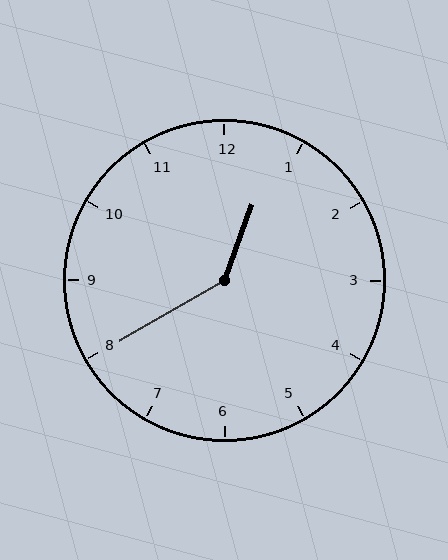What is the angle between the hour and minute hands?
Approximately 140 degrees.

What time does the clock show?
12:40.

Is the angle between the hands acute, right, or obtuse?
It is obtuse.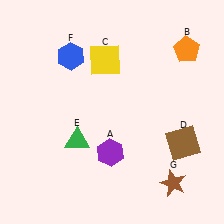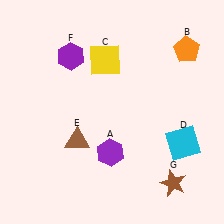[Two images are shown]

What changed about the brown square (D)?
In Image 1, D is brown. In Image 2, it changed to cyan.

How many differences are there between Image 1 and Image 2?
There are 3 differences between the two images.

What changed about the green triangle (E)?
In Image 1, E is green. In Image 2, it changed to brown.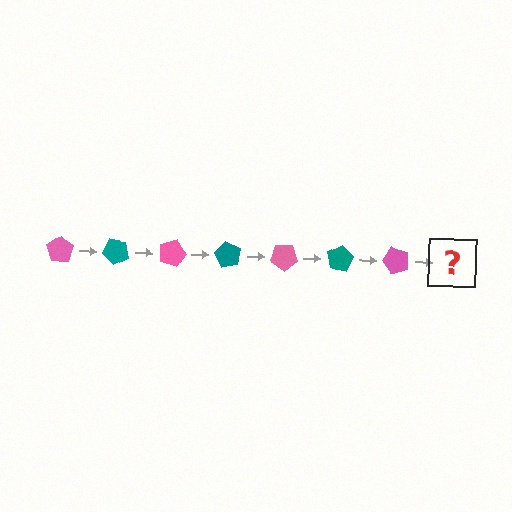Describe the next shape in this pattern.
It should be a teal pentagon, rotated 315 degrees from the start.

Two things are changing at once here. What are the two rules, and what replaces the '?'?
The two rules are that it rotates 45 degrees each step and the color cycles through pink and teal. The '?' should be a teal pentagon, rotated 315 degrees from the start.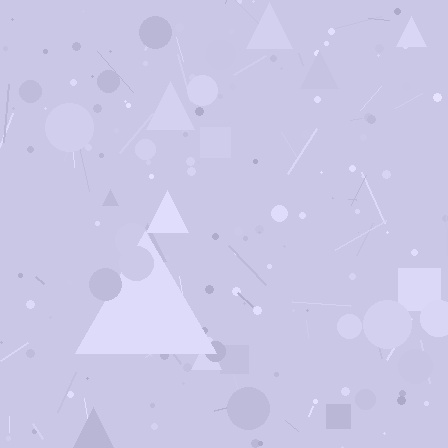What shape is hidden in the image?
A triangle is hidden in the image.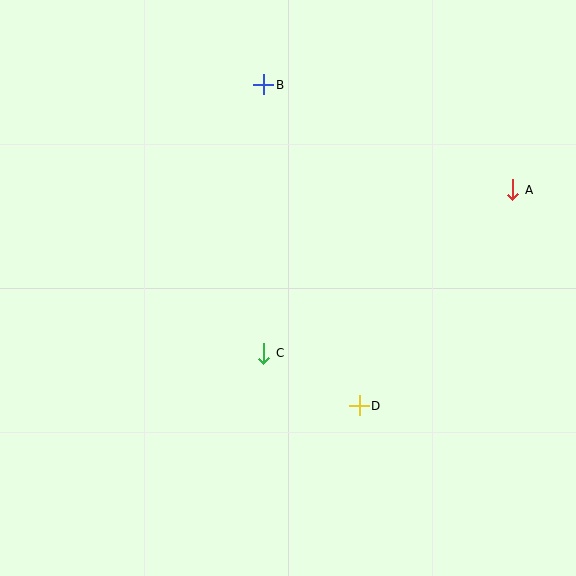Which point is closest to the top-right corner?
Point A is closest to the top-right corner.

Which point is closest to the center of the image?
Point C at (264, 353) is closest to the center.